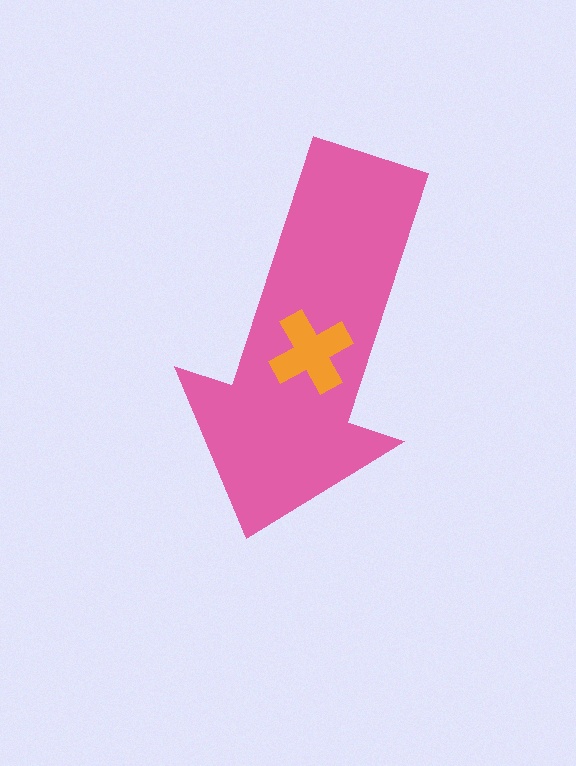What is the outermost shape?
The pink arrow.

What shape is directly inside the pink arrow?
The orange cross.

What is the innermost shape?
The orange cross.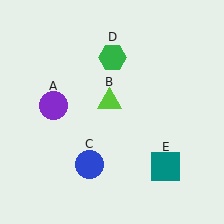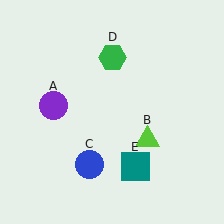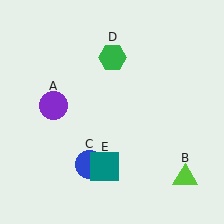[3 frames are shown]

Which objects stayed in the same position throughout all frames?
Purple circle (object A) and blue circle (object C) and green hexagon (object D) remained stationary.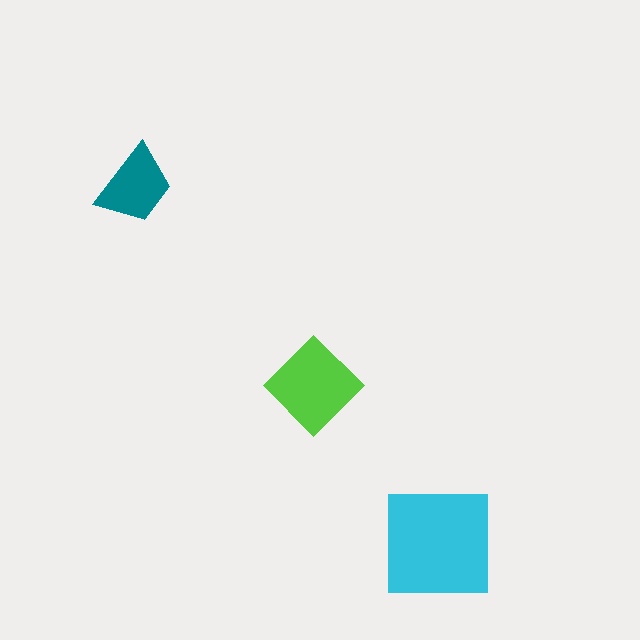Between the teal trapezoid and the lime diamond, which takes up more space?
The lime diamond.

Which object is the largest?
The cyan square.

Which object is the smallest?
The teal trapezoid.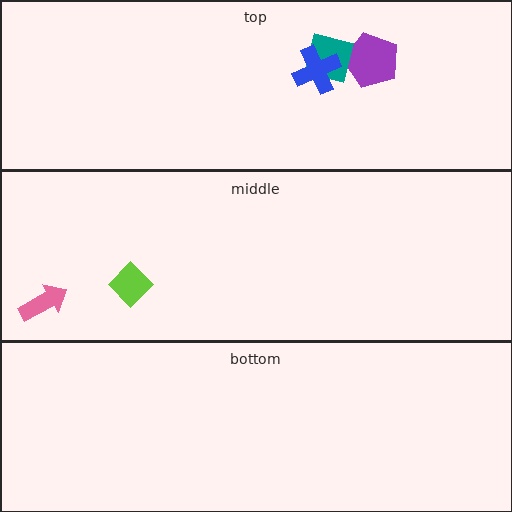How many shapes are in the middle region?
2.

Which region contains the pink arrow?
The middle region.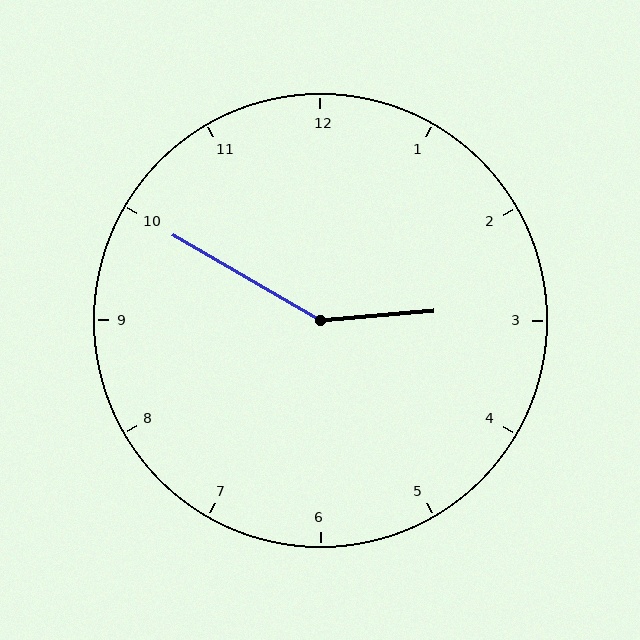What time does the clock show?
2:50.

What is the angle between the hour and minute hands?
Approximately 145 degrees.